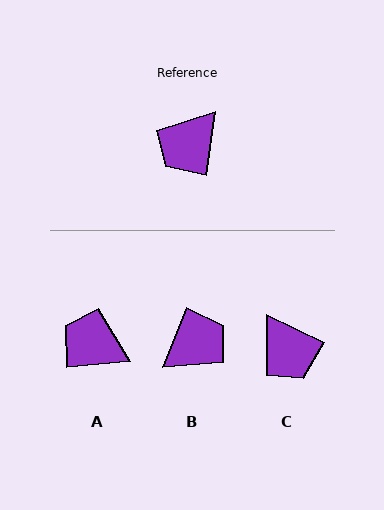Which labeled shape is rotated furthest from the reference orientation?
B, about 166 degrees away.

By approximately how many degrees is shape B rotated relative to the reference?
Approximately 166 degrees counter-clockwise.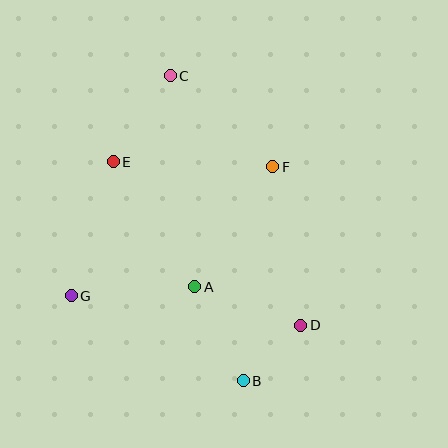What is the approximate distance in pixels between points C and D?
The distance between C and D is approximately 281 pixels.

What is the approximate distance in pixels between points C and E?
The distance between C and E is approximately 103 pixels.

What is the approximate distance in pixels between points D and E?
The distance between D and E is approximately 249 pixels.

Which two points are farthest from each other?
Points B and C are farthest from each other.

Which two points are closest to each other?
Points B and D are closest to each other.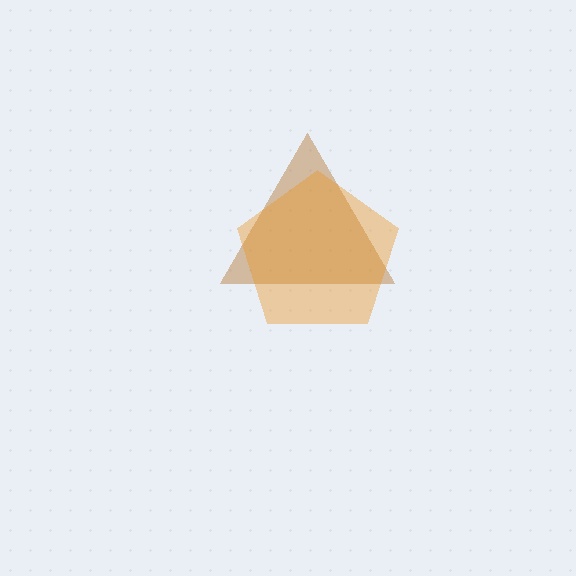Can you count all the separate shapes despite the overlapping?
Yes, there are 2 separate shapes.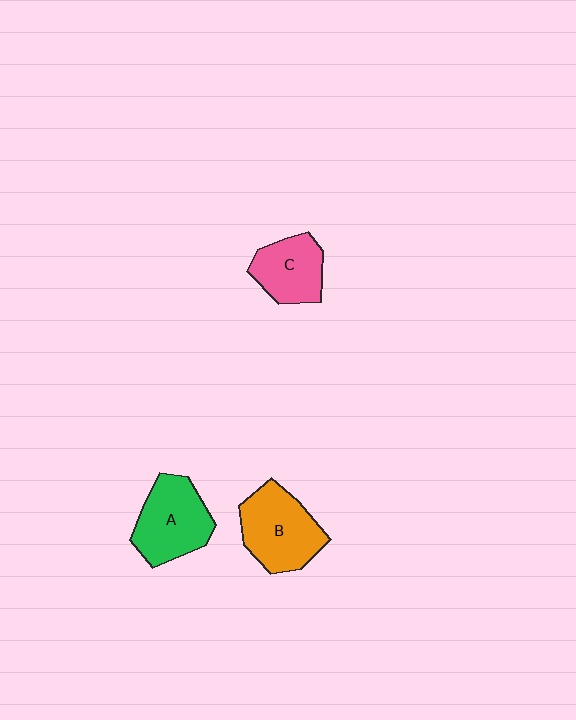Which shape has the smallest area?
Shape C (pink).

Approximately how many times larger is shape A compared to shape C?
Approximately 1.3 times.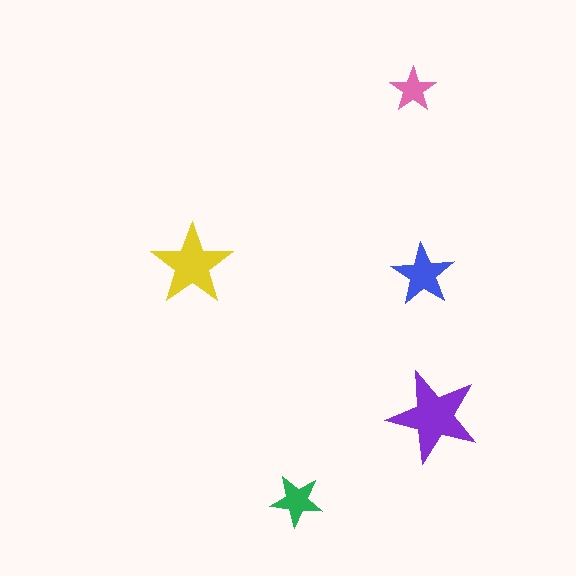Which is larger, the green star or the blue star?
The blue one.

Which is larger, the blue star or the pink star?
The blue one.